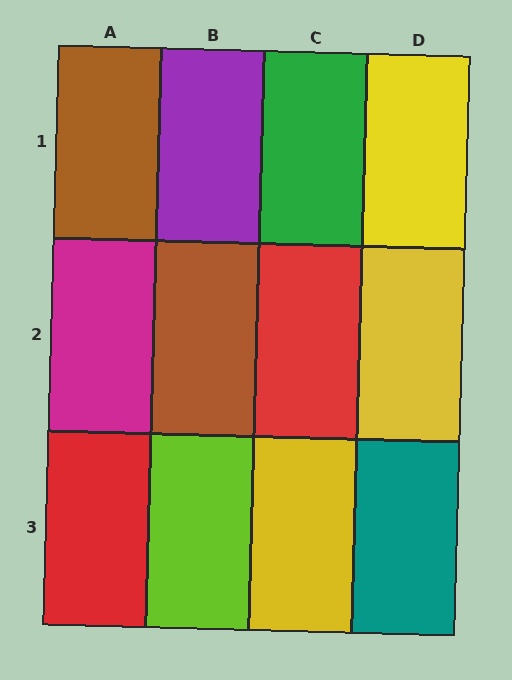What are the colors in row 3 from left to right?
Red, lime, yellow, teal.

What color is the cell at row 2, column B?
Brown.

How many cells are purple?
1 cell is purple.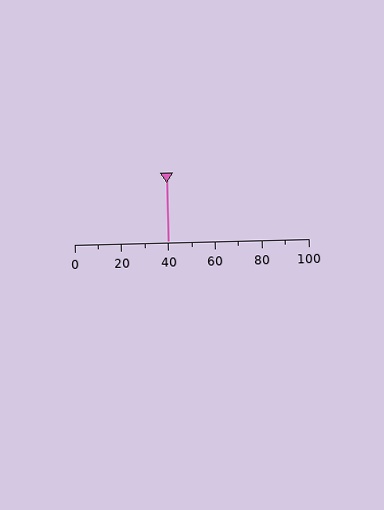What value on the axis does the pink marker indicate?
The marker indicates approximately 40.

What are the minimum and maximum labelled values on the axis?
The axis runs from 0 to 100.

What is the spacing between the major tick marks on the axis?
The major ticks are spaced 20 apart.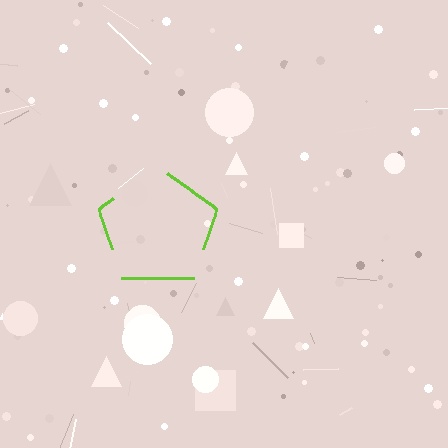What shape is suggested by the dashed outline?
The dashed outline suggests a pentagon.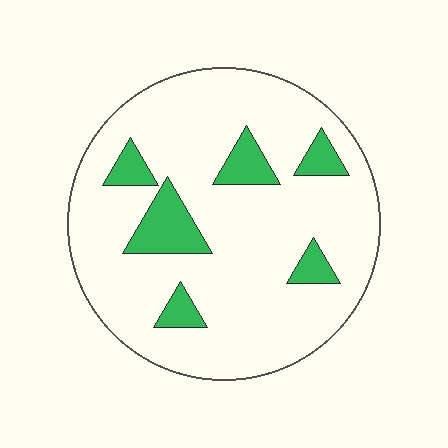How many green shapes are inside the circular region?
6.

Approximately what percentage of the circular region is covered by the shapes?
Approximately 15%.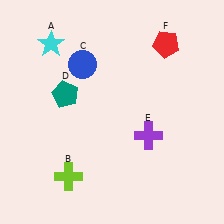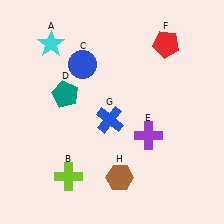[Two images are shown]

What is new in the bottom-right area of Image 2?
A brown hexagon (H) was added in the bottom-right area of Image 2.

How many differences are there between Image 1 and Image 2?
There are 2 differences between the two images.